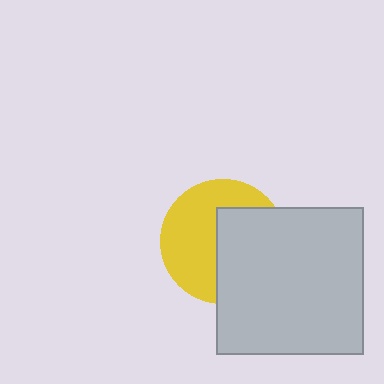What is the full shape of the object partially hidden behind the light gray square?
The partially hidden object is a yellow circle.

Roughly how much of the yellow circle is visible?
About half of it is visible (roughly 53%).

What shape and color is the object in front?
The object in front is a light gray square.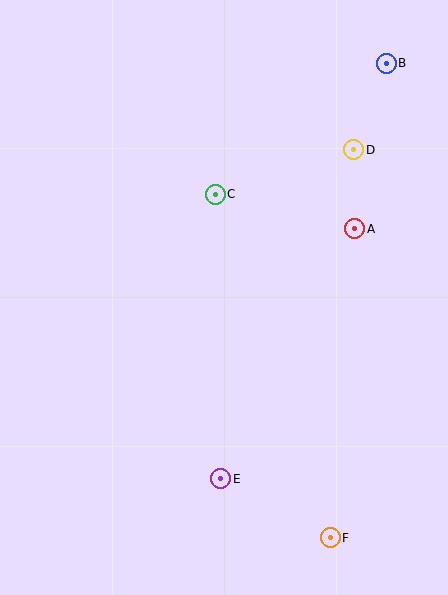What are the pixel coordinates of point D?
Point D is at (354, 150).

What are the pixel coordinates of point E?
Point E is at (221, 479).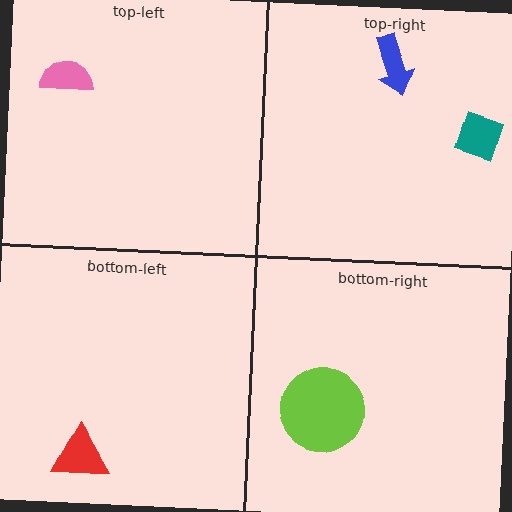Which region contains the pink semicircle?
The top-left region.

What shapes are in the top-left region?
The pink semicircle.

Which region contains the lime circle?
The bottom-right region.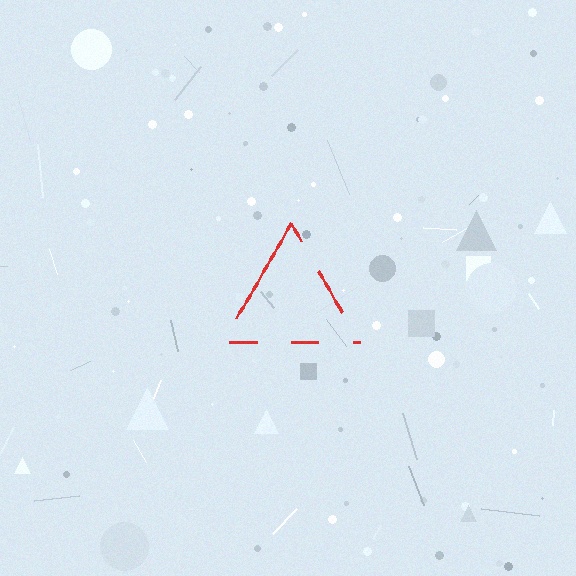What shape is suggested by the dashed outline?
The dashed outline suggests a triangle.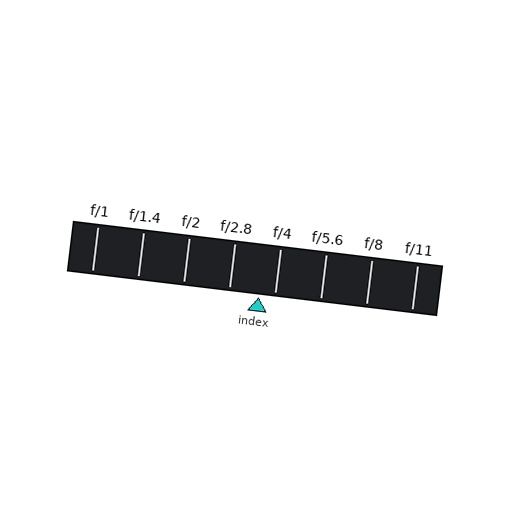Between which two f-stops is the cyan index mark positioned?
The index mark is between f/2.8 and f/4.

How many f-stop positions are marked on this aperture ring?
There are 8 f-stop positions marked.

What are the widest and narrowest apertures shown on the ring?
The widest aperture shown is f/1 and the narrowest is f/11.